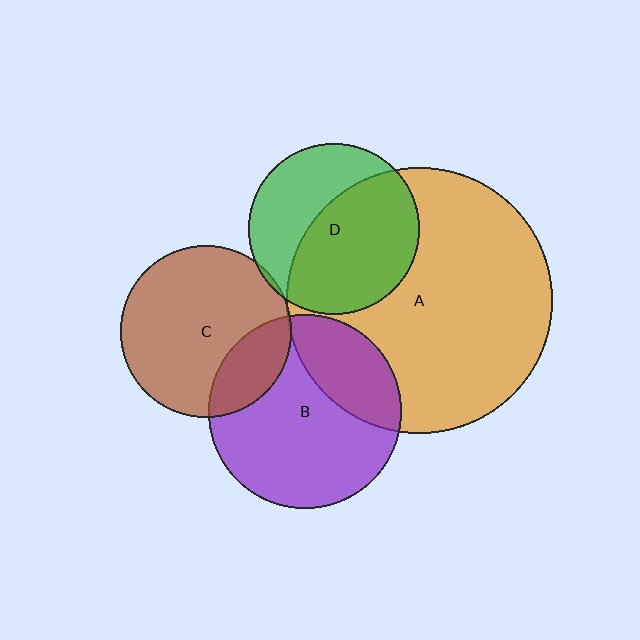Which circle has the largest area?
Circle A (orange).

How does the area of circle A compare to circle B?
Approximately 1.9 times.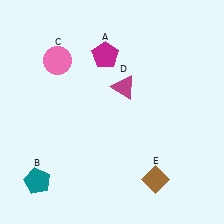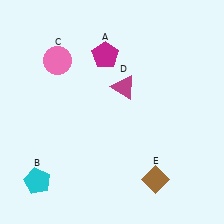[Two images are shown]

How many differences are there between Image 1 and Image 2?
There is 1 difference between the two images.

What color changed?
The pentagon (B) changed from teal in Image 1 to cyan in Image 2.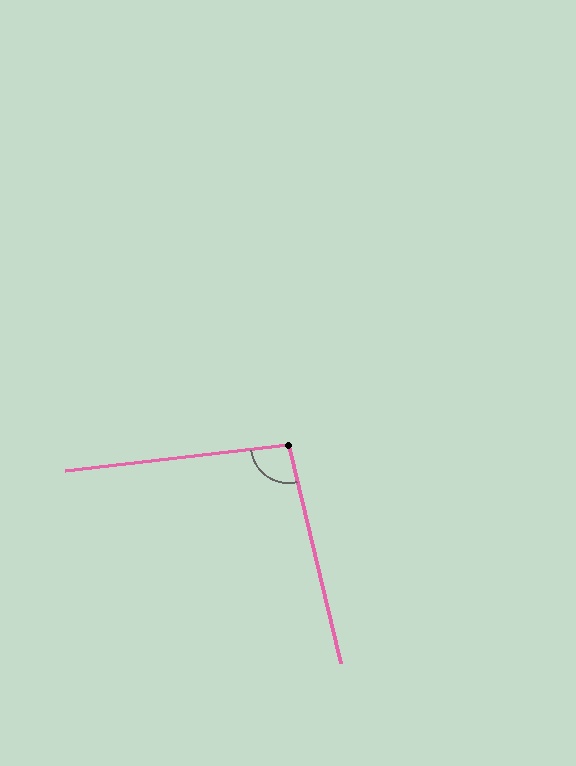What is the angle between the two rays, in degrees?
Approximately 97 degrees.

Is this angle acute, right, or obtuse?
It is obtuse.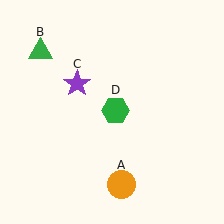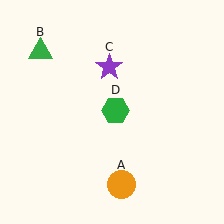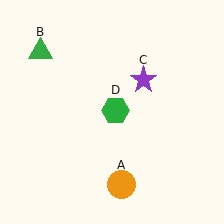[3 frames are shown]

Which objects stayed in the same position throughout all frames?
Orange circle (object A) and green triangle (object B) and green hexagon (object D) remained stationary.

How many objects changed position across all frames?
1 object changed position: purple star (object C).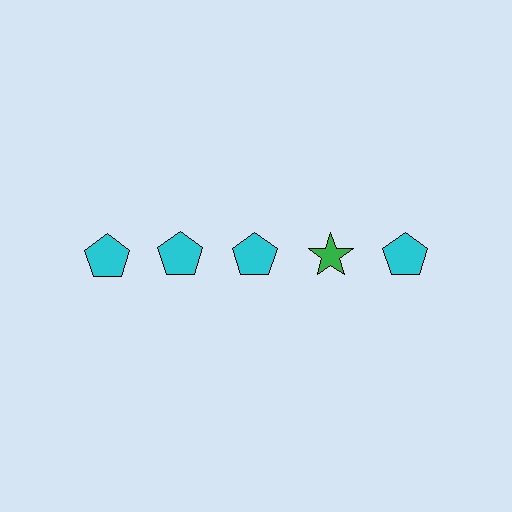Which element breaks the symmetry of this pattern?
The green star in the top row, second from right column breaks the symmetry. All other shapes are cyan pentagons.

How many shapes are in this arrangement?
There are 5 shapes arranged in a grid pattern.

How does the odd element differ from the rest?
It differs in both color (green instead of cyan) and shape (star instead of pentagon).